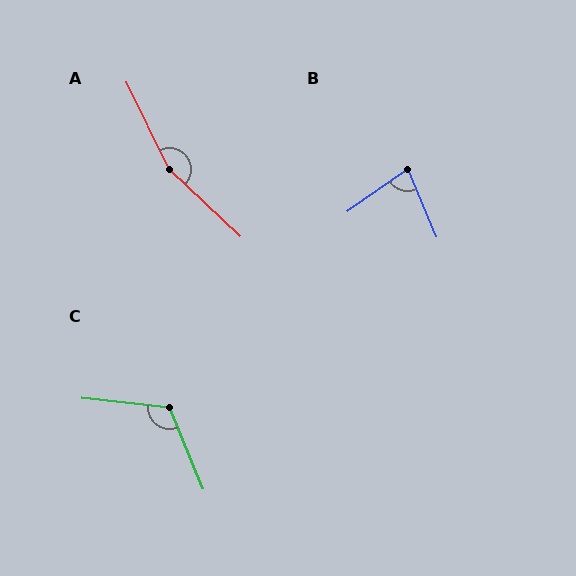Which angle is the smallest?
B, at approximately 78 degrees.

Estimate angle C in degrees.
Approximately 118 degrees.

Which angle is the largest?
A, at approximately 159 degrees.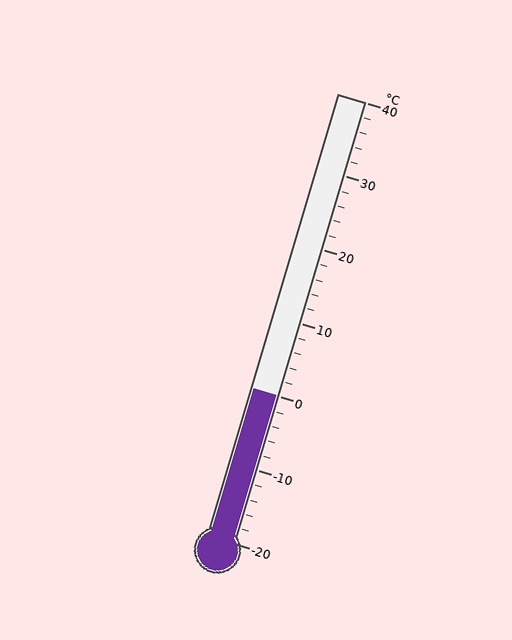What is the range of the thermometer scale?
The thermometer scale ranges from -20°C to 40°C.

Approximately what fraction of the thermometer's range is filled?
The thermometer is filled to approximately 35% of its range.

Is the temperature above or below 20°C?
The temperature is below 20°C.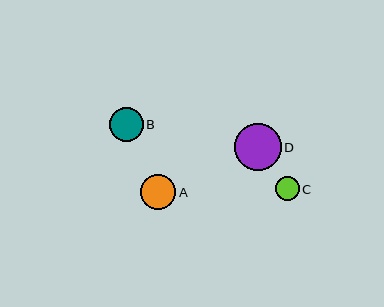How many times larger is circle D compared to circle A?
Circle D is approximately 1.3 times the size of circle A.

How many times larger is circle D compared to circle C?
Circle D is approximately 2.0 times the size of circle C.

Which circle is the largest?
Circle D is the largest with a size of approximately 47 pixels.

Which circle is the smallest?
Circle C is the smallest with a size of approximately 24 pixels.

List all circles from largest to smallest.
From largest to smallest: D, A, B, C.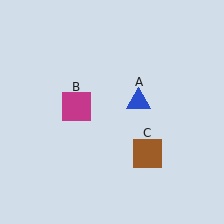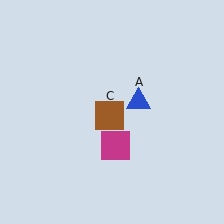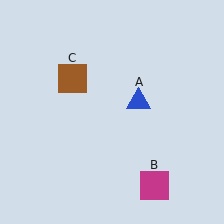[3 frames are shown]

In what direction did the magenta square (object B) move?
The magenta square (object B) moved down and to the right.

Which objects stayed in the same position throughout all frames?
Blue triangle (object A) remained stationary.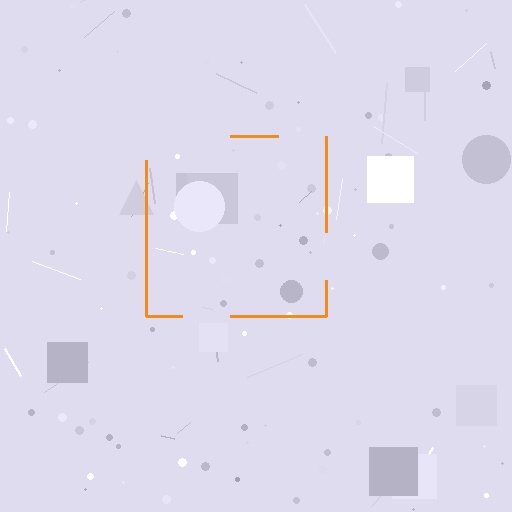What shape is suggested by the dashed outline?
The dashed outline suggests a square.